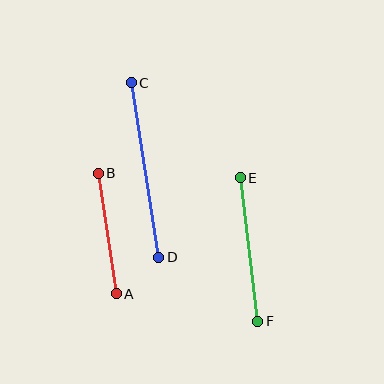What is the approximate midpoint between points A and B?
The midpoint is at approximately (107, 234) pixels.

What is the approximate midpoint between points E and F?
The midpoint is at approximately (249, 250) pixels.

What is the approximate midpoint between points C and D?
The midpoint is at approximately (145, 170) pixels.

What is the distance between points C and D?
The distance is approximately 177 pixels.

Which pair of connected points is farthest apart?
Points C and D are farthest apart.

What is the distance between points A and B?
The distance is approximately 122 pixels.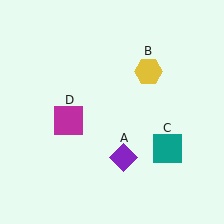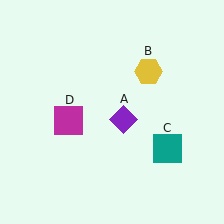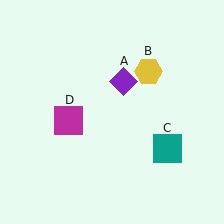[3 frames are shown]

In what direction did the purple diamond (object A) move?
The purple diamond (object A) moved up.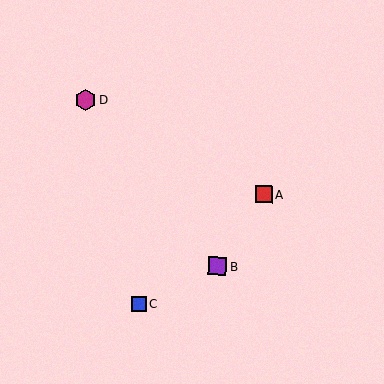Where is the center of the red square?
The center of the red square is at (264, 194).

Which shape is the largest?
The magenta hexagon (labeled D) is the largest.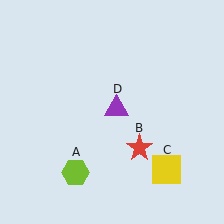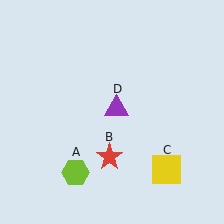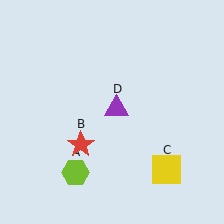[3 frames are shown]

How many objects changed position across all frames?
1 object changed position: red star (object B).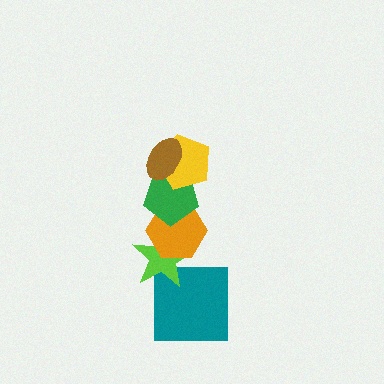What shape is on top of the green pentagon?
The yellow pentagon is on top of the green pentagon.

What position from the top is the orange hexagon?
The orange hexagon is 4th from the top.